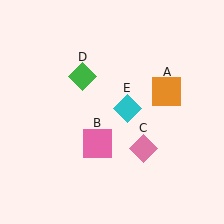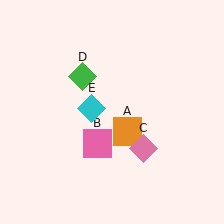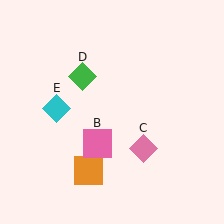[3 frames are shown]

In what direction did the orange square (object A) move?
The orange square (object A) moved down and to the left.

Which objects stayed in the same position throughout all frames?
Pink square (object B) and pink diamond (object C) and green diamond (object D) remained stationary.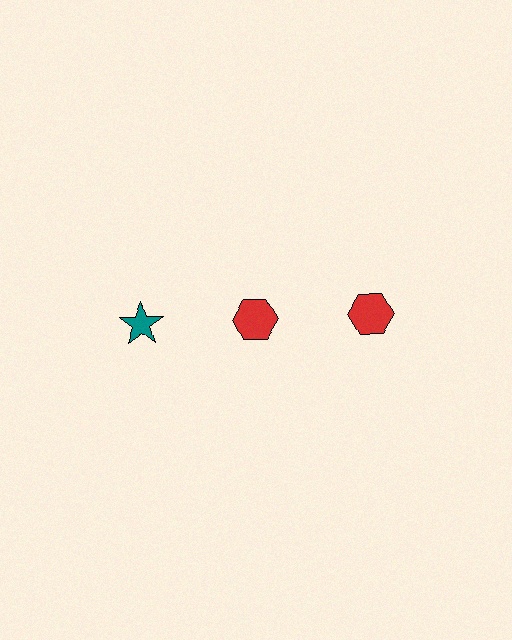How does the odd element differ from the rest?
It differs in both color (teal instead of red) and shape (star instead of hexagon).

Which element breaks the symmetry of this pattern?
The teal star in the top row, leftmost column breaks the symmetry. All other shapes are red hexagons.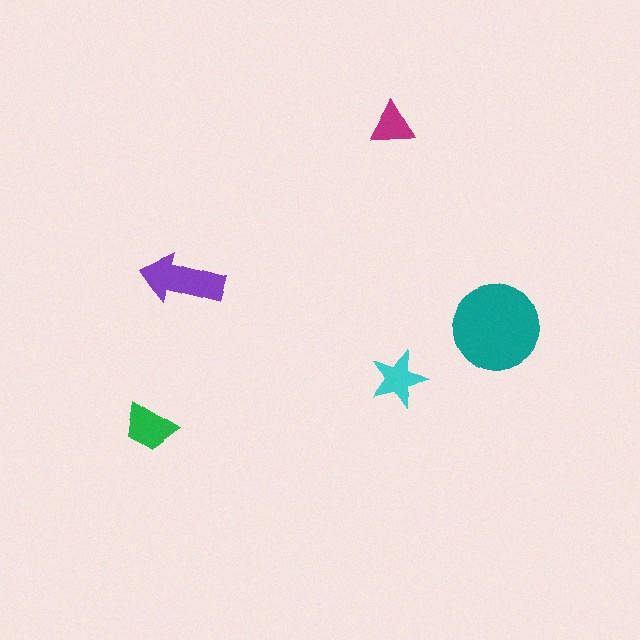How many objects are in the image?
There are 5 objects in the image.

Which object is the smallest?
The magenta triangle.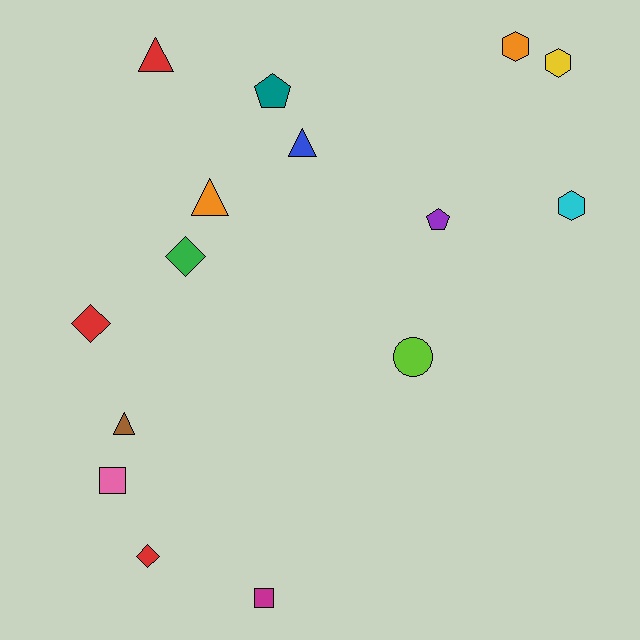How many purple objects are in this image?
There is 1 purple object.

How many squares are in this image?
There are 2 squares.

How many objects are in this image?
There are 15 objects.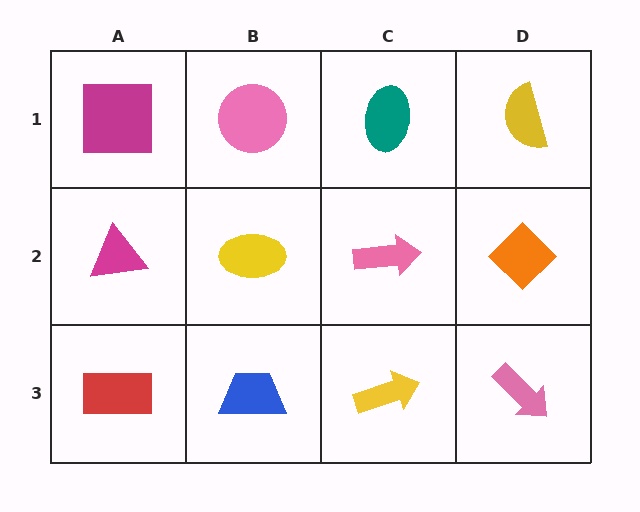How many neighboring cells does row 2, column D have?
3.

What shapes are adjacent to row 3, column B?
A yellow ellipse (row 2, column B), a red rectangle (row 3, column A), a yellow arrow (row 3, column C).